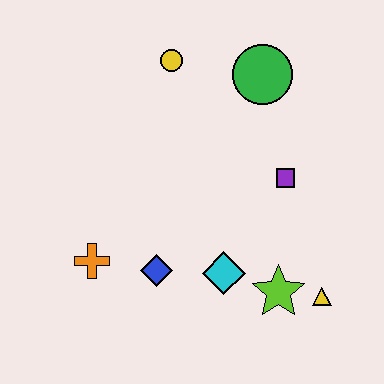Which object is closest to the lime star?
The yellow triangle is closest to the lime star.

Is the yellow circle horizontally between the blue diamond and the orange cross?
No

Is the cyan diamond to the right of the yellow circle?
Yes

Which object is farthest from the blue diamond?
The green circle is farthest from the blue diamond.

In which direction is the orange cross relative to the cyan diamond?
The orange cross is to the left of the cyan diamond.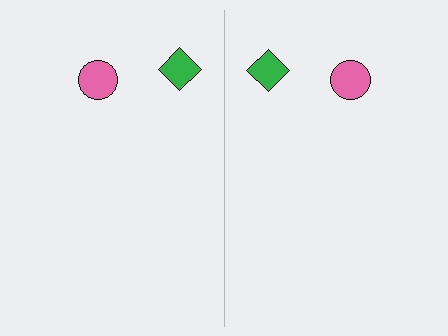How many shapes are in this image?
There are 4 shapes in this image.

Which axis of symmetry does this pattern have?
The pattern has a vertical axis of symmetry running through the center of the image.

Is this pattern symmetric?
Yes, this pattern has bilateral (reflection) symmetry.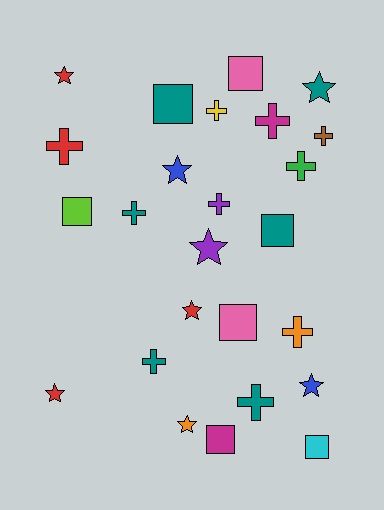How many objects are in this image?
There are 25 objects.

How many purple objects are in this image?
There are 2 purple objects.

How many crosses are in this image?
There are 10 crosses.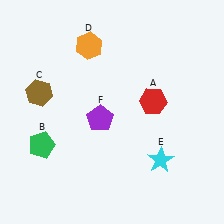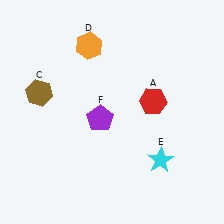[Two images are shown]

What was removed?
The green pentagon (B) was removed in Image 2.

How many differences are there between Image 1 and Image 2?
There is 1 difference between the two images.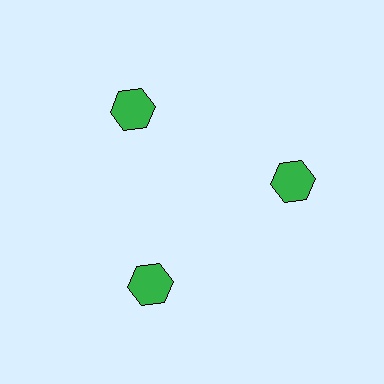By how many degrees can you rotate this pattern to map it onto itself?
The pattern maps onto itself every 120 degrees of rotation.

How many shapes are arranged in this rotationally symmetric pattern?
There are 3 shapes, arranged in 3 groups of 1.